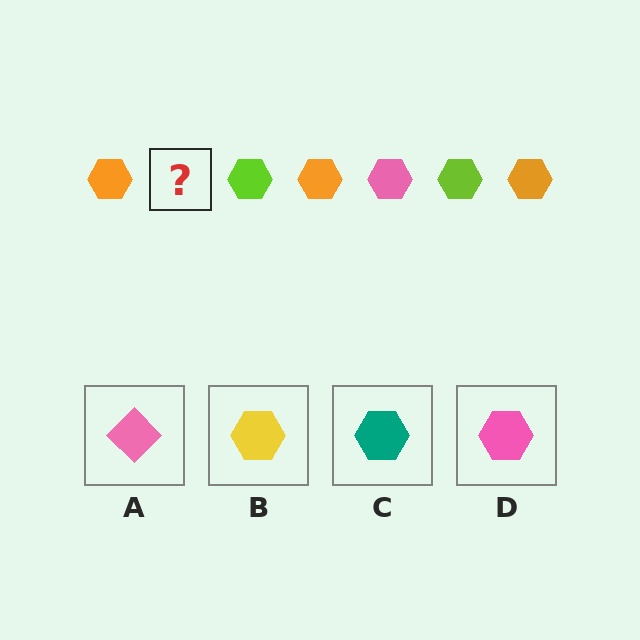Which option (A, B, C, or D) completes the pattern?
D.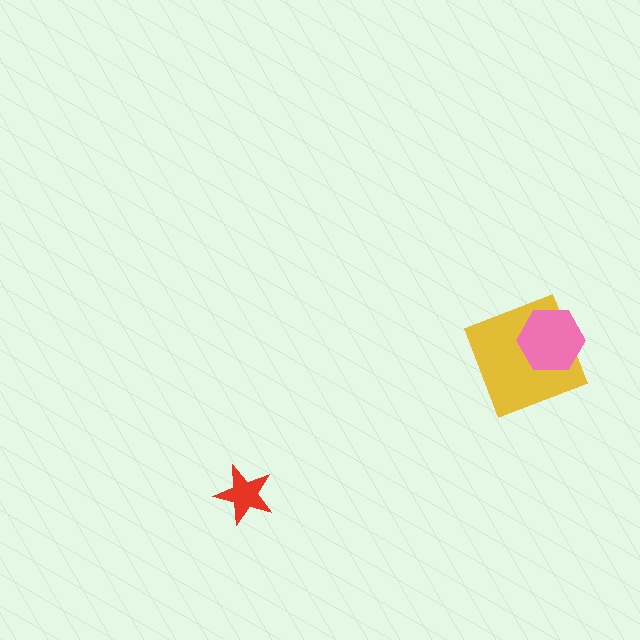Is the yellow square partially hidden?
Yes, it is partially covered by another shape.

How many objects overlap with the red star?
0 objects overlap with the red star.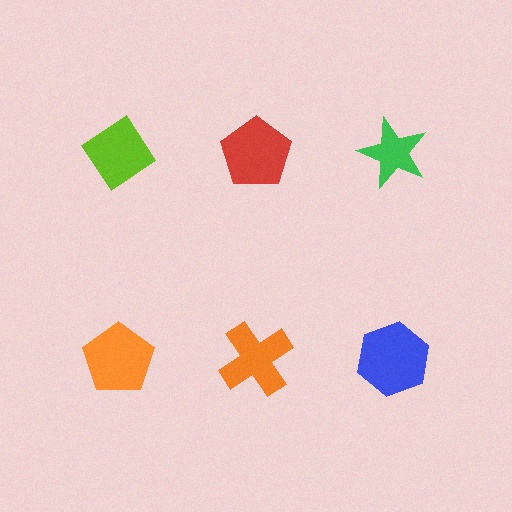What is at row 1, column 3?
A green star.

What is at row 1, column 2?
A red pentagon.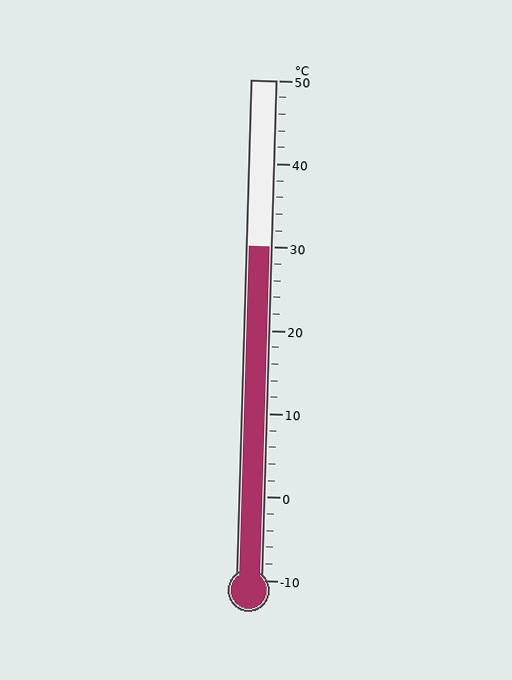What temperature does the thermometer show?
The thermometer shows approximately 30°C.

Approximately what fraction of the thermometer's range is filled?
The thermometer is filled to approximately 65% of its range.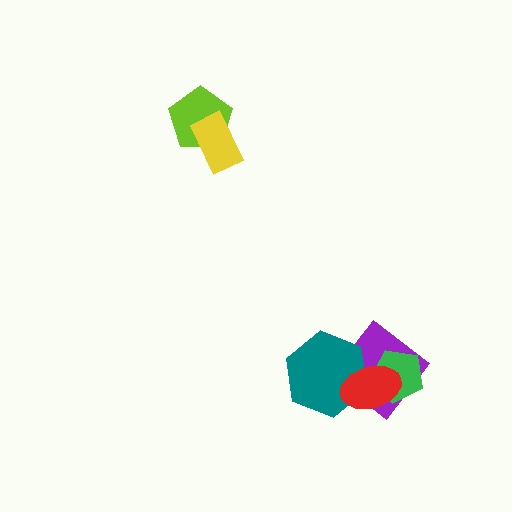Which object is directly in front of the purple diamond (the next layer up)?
The green pentagon is directly in front of the purple diamond.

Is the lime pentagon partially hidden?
Yes, it is partially covered by another shape.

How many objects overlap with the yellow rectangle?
1 object overlaps with the yellow rectangle.